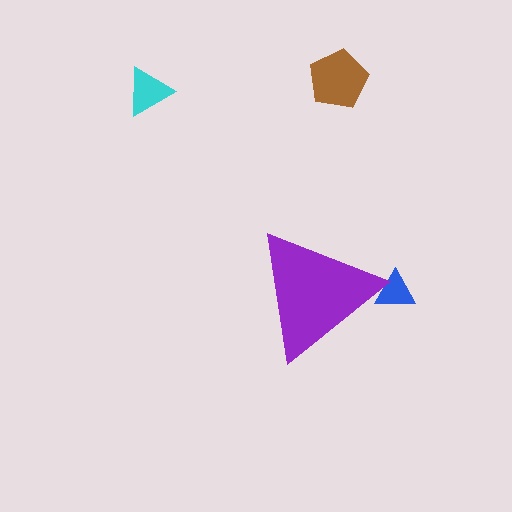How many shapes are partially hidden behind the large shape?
1 shape is partially hidden.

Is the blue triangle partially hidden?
Yes, the blue triangle is partially hidden behind the purple triangle.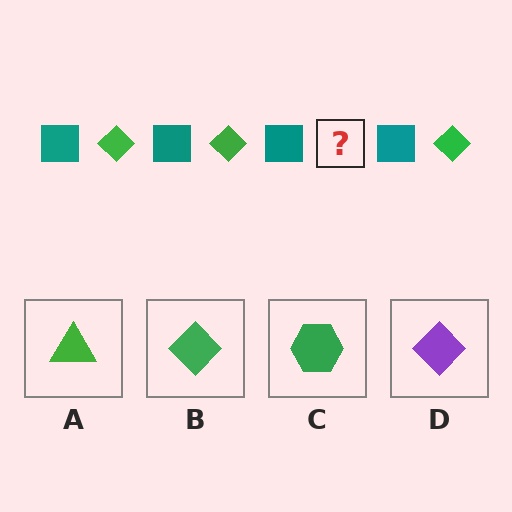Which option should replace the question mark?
Option B.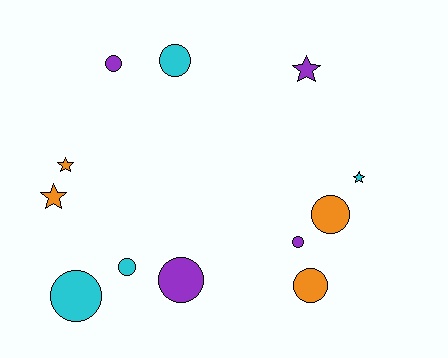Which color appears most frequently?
Purple, with 4 objects.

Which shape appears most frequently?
Circle, with 8 objects.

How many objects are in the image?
There are 12 objects.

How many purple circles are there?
There are 3 purple circles.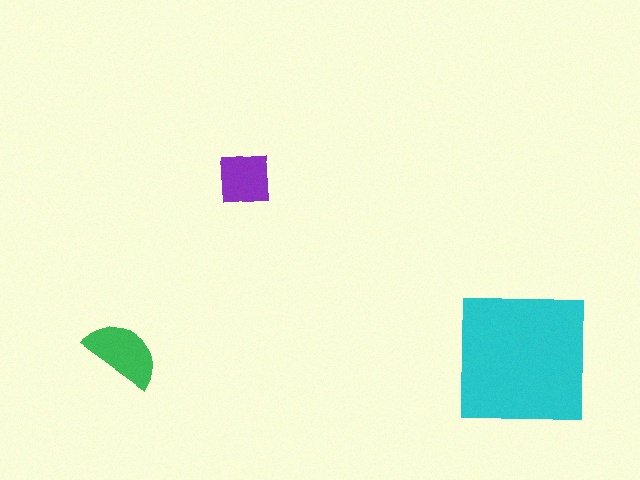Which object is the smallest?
The purple square.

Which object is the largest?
The cyan square.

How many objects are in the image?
There are 3 objects in the image.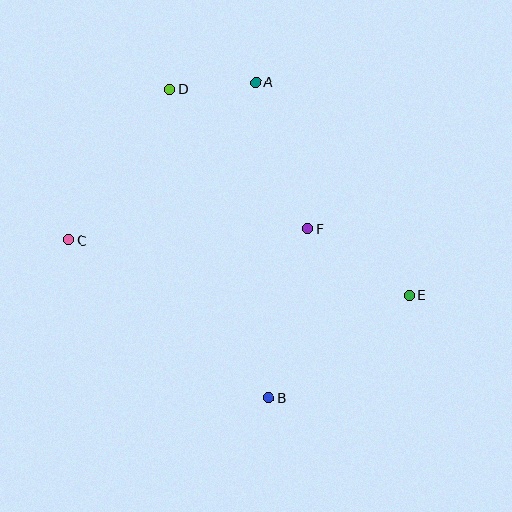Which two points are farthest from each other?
Points C and E are farthest from each other.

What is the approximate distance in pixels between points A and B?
The distance between A and B is approximately 316 pixels.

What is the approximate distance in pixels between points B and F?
The distance between B and F is approximately 173 pixels.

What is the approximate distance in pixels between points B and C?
The distance between B and C is approximately 254 pixels.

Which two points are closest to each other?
Points A and D are closest to each other.